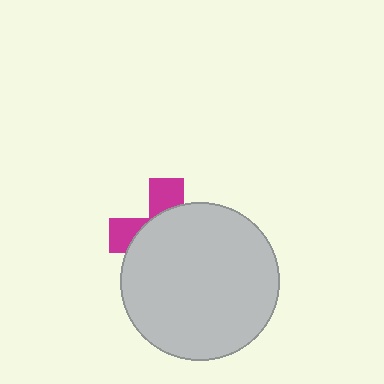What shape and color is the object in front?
The object in front is a light gray circle.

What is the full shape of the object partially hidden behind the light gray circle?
The partially hidden object is a magenta cross.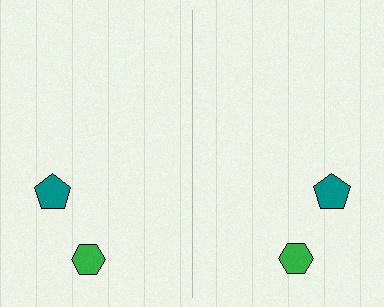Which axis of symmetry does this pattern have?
The pattern has a vertical axis of symmetry running through the center of the image.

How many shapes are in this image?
There are 4 shapes in this image.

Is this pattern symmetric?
Yes, this pattern has bilateral (reflection) symmetry.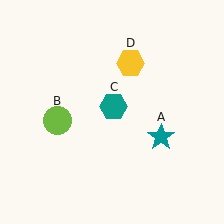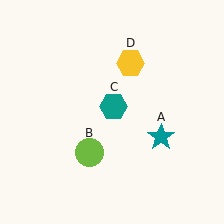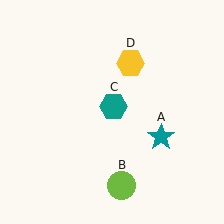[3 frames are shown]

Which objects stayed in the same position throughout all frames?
Teal star (object A) and teal hexagon (object C) and yellow hexagon (object D) remained stationary.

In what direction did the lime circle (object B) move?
The lime circle (object B) moved down and to the right.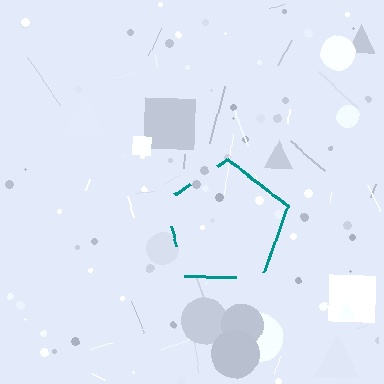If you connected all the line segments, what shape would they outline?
They would outline a pentagon.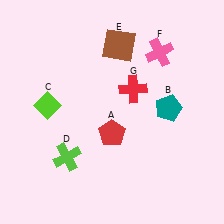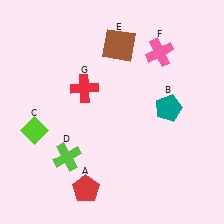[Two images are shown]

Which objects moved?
The objects that moved are: the red pentagon (A), the lime diamond (C), the red cross (G).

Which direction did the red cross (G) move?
The red cross (G) moved left.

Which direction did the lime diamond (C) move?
The lime diamond (C) moved down.